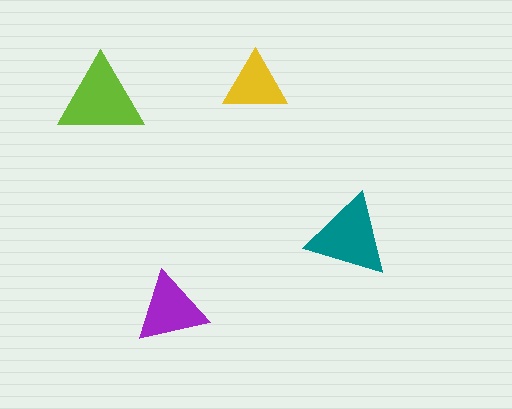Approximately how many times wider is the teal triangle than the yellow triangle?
About 1.5 times wider.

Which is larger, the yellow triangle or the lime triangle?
The lime one.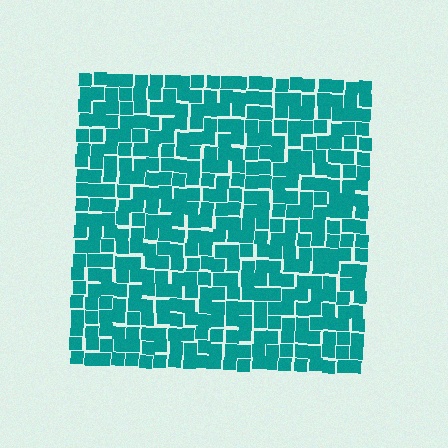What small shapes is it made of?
It is made of small squares.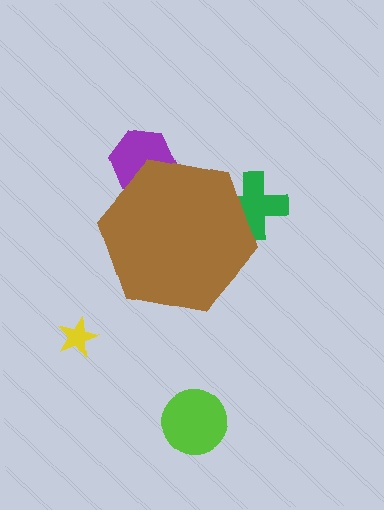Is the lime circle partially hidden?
No, the lime circle is fully visible.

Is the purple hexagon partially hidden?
Yes, the purple hexagon is partially hidden behind the brown hexagon.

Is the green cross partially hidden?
Yes, the green cross is partially hidden behind the brown hexagon.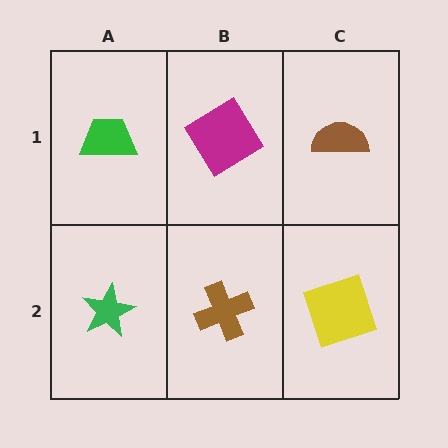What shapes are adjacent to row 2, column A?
A green trapezoid (row 1, column A), a brown cross (row 2, column B).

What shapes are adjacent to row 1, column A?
A green star (row 2, column A), a magenta diamond (row 1, column B).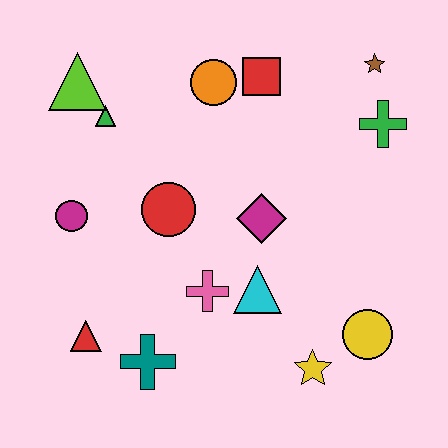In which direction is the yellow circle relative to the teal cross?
The yellow circle is to the right of the teal cross.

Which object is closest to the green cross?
The brown star is closest to the green cross.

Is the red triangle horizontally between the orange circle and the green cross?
No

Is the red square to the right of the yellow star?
No